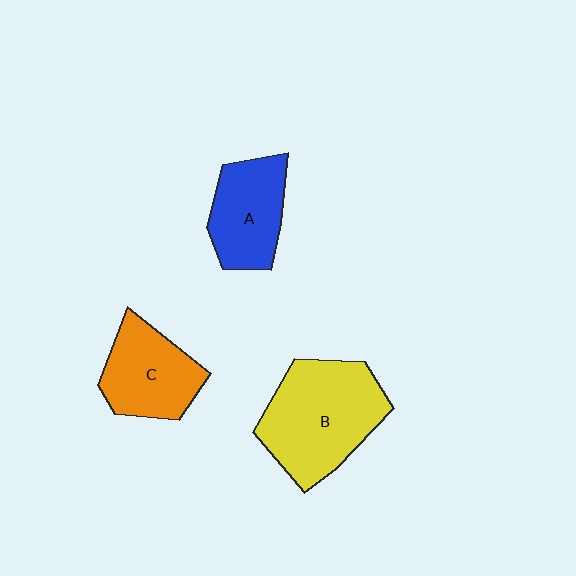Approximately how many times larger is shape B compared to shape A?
Approximately 1.6 times.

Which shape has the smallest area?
Shape A (blue).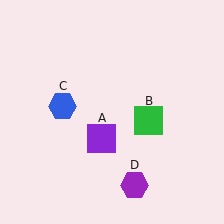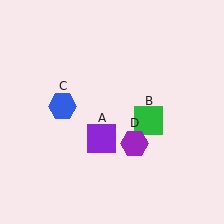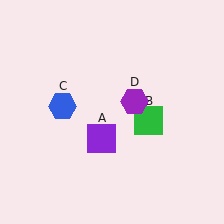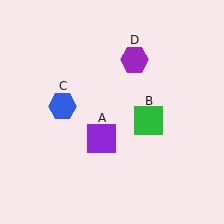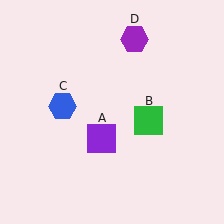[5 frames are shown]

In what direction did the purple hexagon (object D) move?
The purple hexagon (object D) moved up.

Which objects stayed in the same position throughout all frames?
Purple square (object A) and green square (object B) and blue hexagon (object C) remained stationary.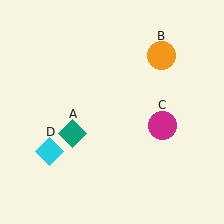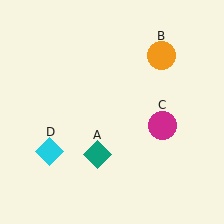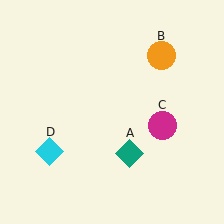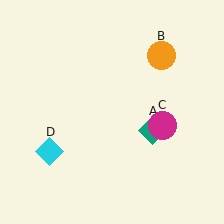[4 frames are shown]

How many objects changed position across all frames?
1 object changed position: teal diamond (object A).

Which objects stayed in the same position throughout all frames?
Orange circle (object B) and magenta circle (object C) and cyan diamond (object D) remained stationary.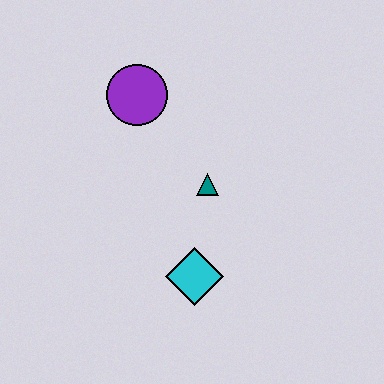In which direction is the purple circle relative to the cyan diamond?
The purple circle is above the cyan diamond.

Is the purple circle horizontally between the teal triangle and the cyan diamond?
No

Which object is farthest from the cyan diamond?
The purple circle is farthest from the cyan diamond.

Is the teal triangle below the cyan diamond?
No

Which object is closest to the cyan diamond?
The teal triangle is closest to the cyan diamond.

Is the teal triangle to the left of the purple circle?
No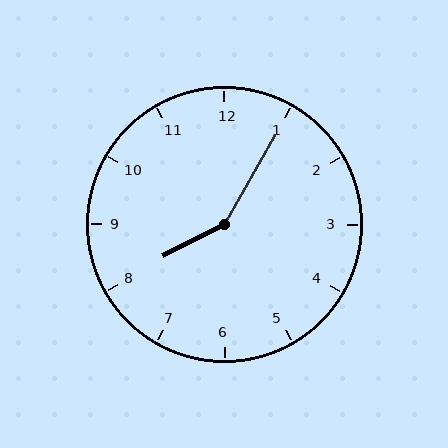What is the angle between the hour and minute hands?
Approximately 148 degrees.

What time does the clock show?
8:05.